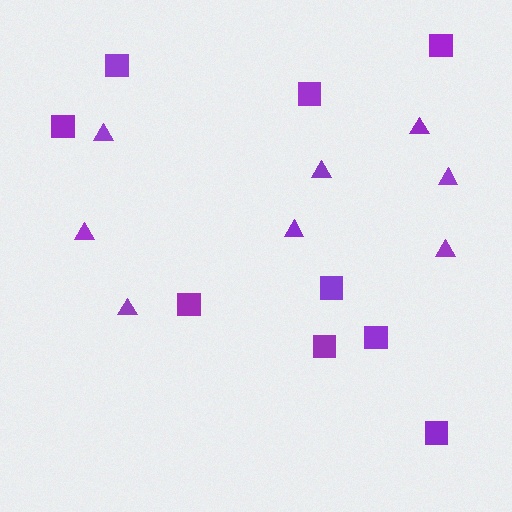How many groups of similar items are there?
There are 2 groups: one group of triangles (8) and one group of squares (9).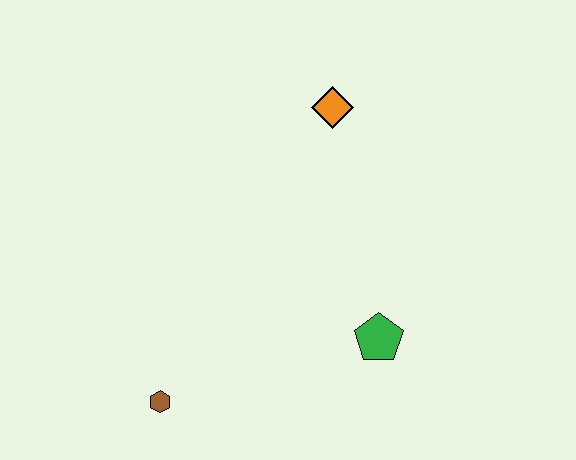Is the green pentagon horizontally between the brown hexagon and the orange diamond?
No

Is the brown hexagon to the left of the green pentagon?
Yes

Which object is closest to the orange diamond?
The green pentagon is closest to the orange diamond.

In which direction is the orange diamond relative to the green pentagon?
The orange diamond is above the green pentagon.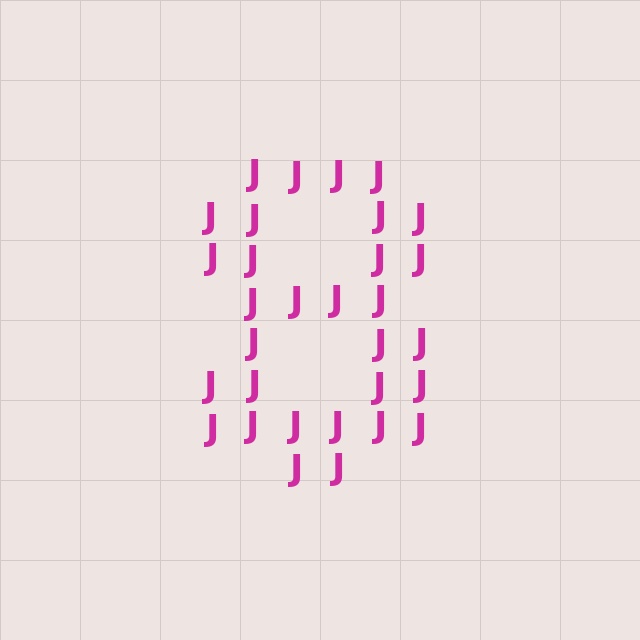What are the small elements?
The small elements are letter J's.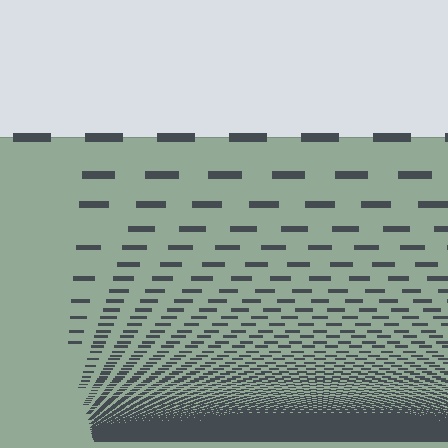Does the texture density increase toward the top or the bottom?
Density increases toward the bottom.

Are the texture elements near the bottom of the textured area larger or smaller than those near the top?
Smaller. The gradient is inverted — elements near the bottom are smaller and denser.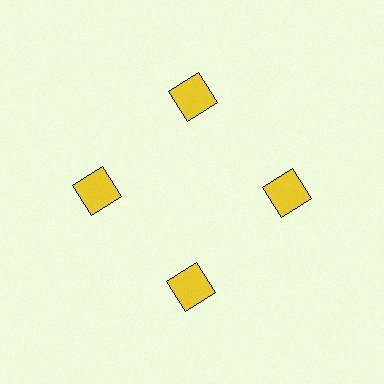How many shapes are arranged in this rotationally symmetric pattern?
There are 4 shapes, arranged in 4 groups of 1.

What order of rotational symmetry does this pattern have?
This pattern has 4-fold rotational symmetry.